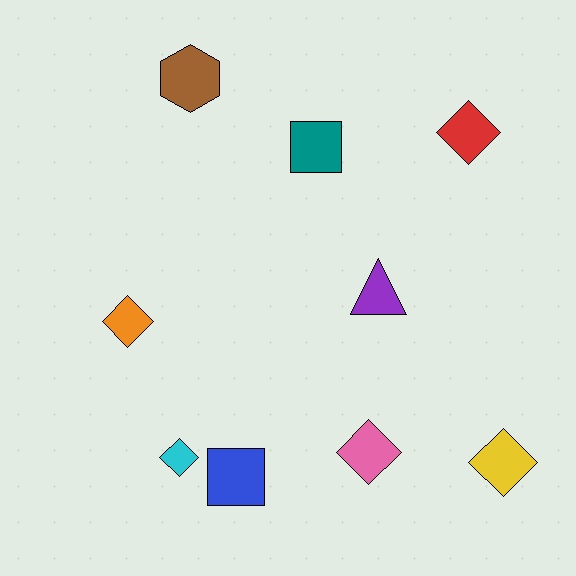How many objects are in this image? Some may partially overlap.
There are 9 objects.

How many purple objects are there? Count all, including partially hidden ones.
There is 1 purple object.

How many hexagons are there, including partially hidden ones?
There is 1 hexagon.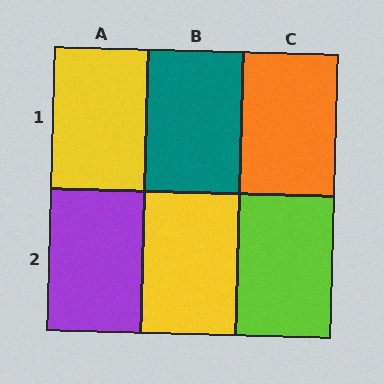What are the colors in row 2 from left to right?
Purple, yellow, lime.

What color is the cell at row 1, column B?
Teal.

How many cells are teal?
1 cell is teal.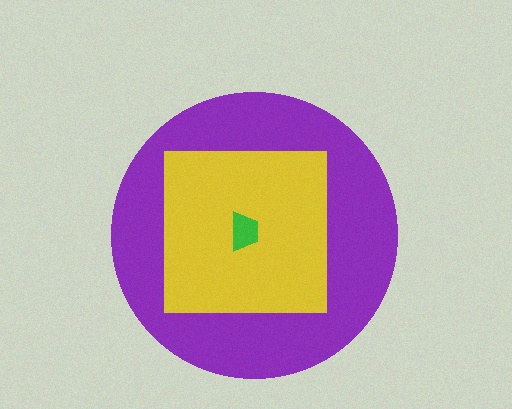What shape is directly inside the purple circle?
The yellow square.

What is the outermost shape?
The purple circle.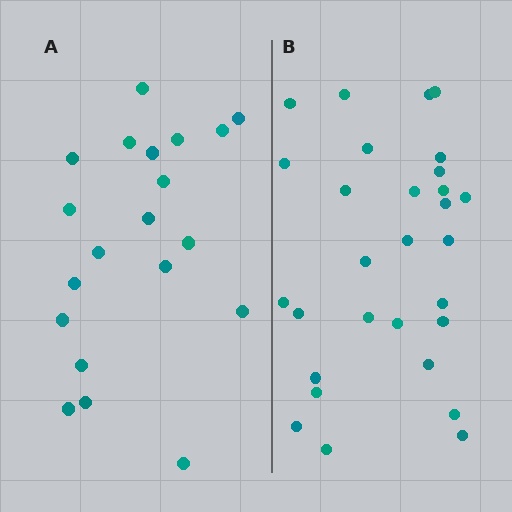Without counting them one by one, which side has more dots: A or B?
Region B (the right region) has more dots.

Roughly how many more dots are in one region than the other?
Region B has roughly 8 or so more dots than region A.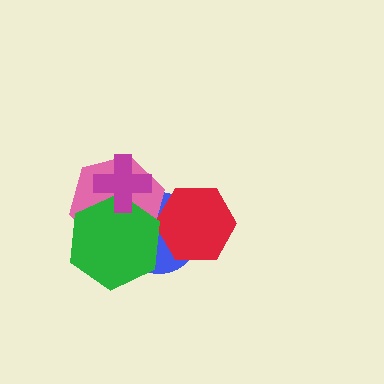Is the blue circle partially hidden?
Yes, it is partially covered by another shape.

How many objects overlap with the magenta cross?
3 objects overlap with the magenta cross.